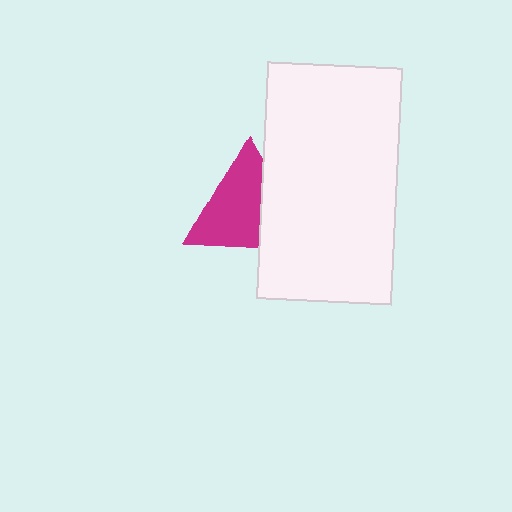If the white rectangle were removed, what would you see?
You would see the complete magenta triangle.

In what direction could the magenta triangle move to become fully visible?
The magenta triangle could move left. That would shift it out from behind the white rectangle entirely.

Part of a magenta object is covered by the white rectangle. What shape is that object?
It is a triangle.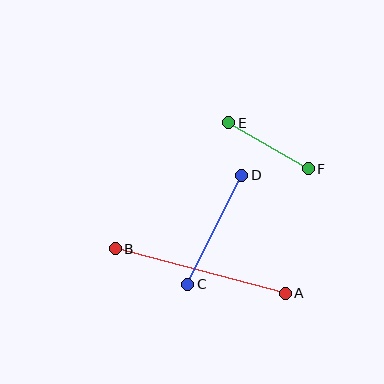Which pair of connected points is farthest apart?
Points A and B are farthest apart.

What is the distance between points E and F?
The distance is approximately 92 pixels.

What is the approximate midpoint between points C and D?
The midpoint is at approximately (215, 230) pixels.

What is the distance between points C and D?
The distance is approximately 122 pixels.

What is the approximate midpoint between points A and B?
The midpoint is at approximately (200, 271) pixels.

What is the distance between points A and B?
The distance is approximately 176 pixels.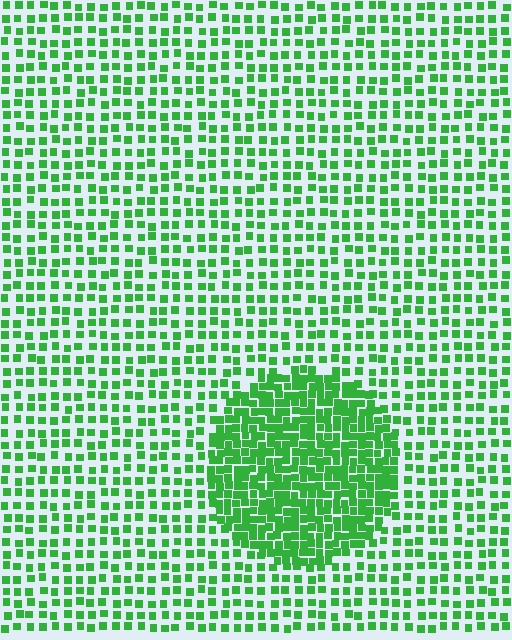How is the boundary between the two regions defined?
The boundary is defined by a change in element density (approximately 2.1x ratio). All elements are the same color, size, and shape.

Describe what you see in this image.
The image contains small green elements arranged at two different densities. A circle-shaped region is visible where the elements are more densely packed than the surrounding area.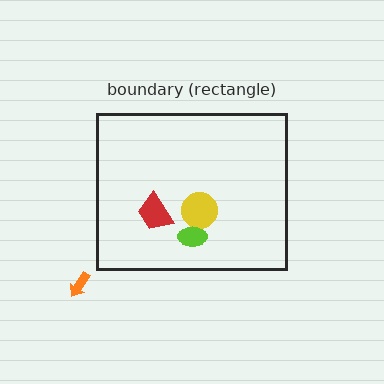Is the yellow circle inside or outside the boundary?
Inside.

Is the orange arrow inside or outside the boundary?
Outside.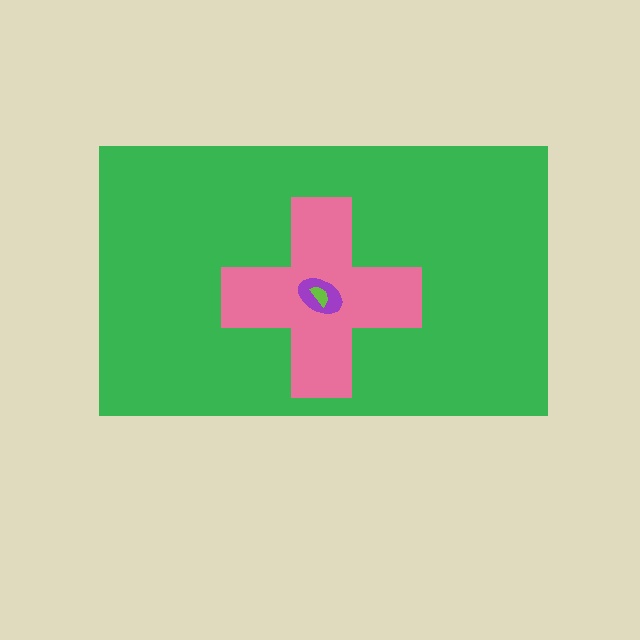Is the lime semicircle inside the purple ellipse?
Yes.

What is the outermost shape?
The green rectangle.